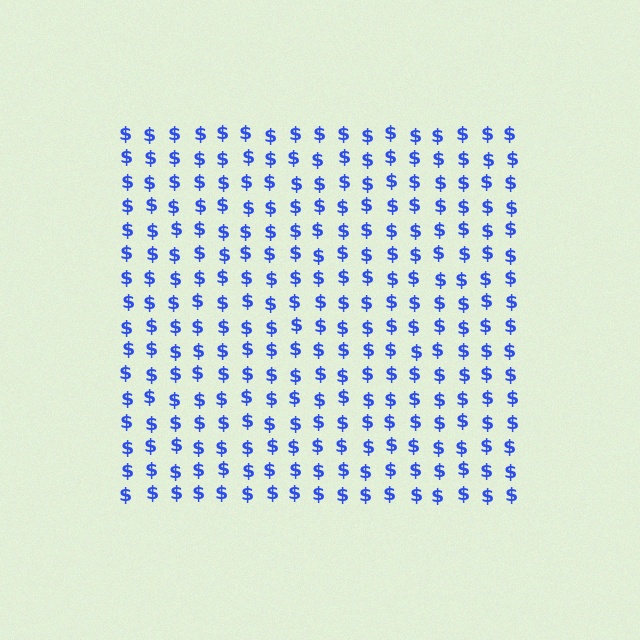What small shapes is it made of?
It is made of small dollar signs.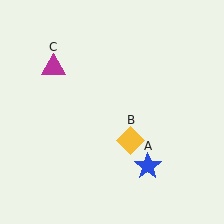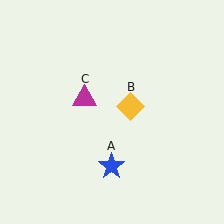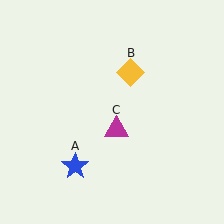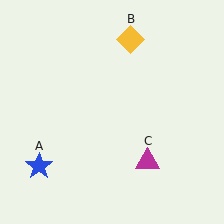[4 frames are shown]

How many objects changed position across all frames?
3 objects changed position: blue star (object A), yellow diamond (object B), magenta triangle (object C).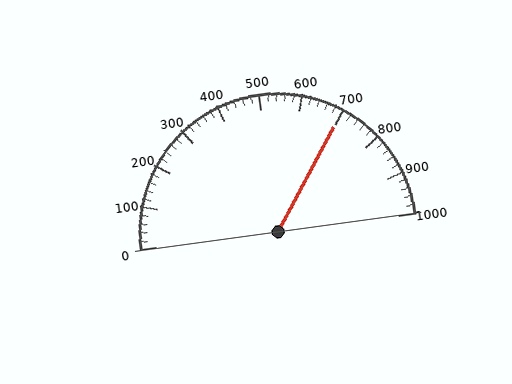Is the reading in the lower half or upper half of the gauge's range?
The reading is in the upper half of the range (0 to 1000).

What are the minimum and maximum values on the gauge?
The gauge ranges from 0 to 1000.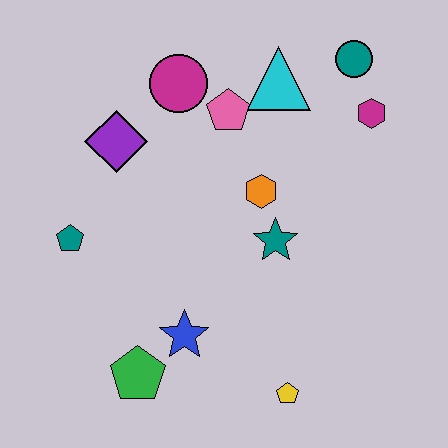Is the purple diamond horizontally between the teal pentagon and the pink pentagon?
Yes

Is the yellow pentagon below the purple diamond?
Yes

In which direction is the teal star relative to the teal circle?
The teal star is below the teal circle.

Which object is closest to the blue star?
The green pentagon is closest to the blue star.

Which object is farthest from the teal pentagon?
The teal circle is farthest from the teal pentagon.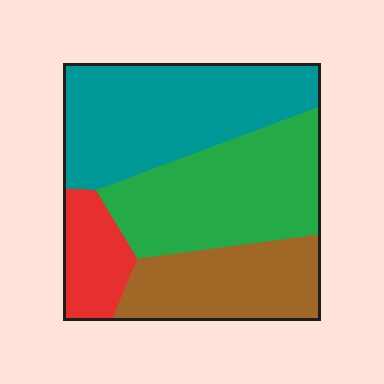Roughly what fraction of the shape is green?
Green takes up about one third (1/3) of the shape.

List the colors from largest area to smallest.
From largest to smallest: teal, green, brown, red.